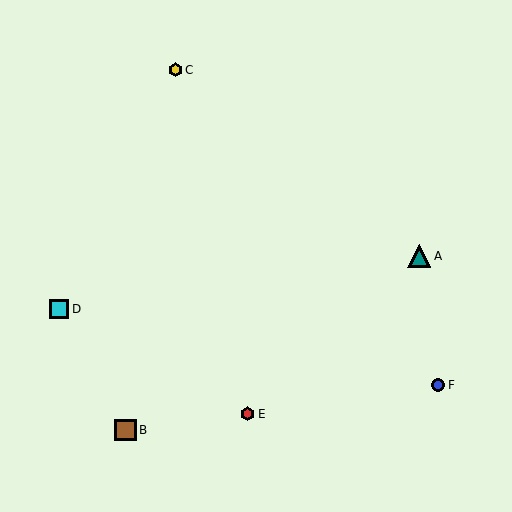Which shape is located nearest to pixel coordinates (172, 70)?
The yellow hexagon (labeled C) at (175, 70) is nearest to that location.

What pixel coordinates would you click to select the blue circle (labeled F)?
Click at (438, 385) to select the blue circle F.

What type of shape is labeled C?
Shape C is a yellow hexagon.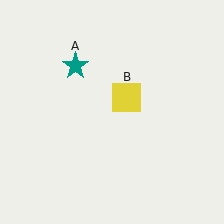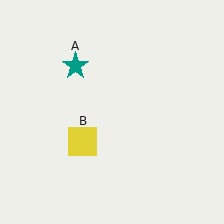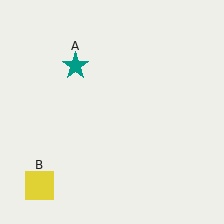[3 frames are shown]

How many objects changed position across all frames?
1 object changed position: yellow square (object B).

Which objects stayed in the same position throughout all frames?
Teal star (object A) remained stationary.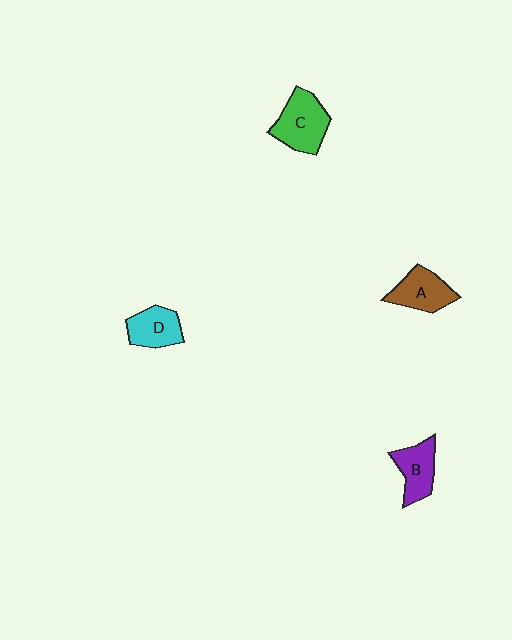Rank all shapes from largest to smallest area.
From largest to smallest: C (green), A (brown), B (purple), D (cyan).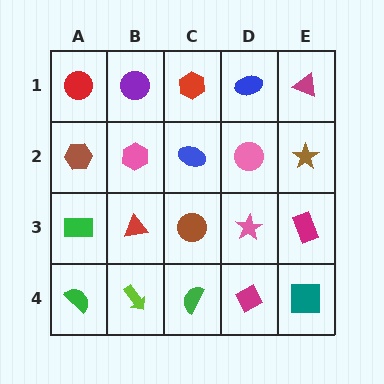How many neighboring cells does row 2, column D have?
4.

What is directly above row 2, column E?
A magenta triangle.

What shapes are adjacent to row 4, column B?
A red triangle (row 3, column B), a green semicircle (row 4, column A), a green semicircle (row 4, column C).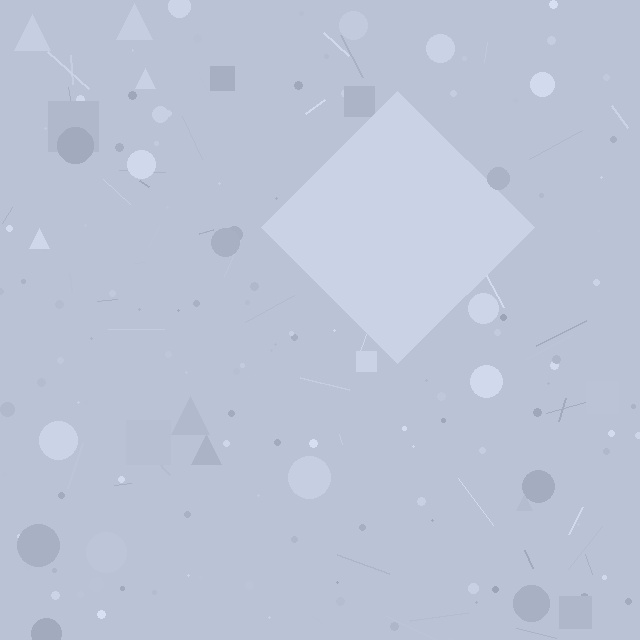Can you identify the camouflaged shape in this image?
The camouflaged shape is a diamond.